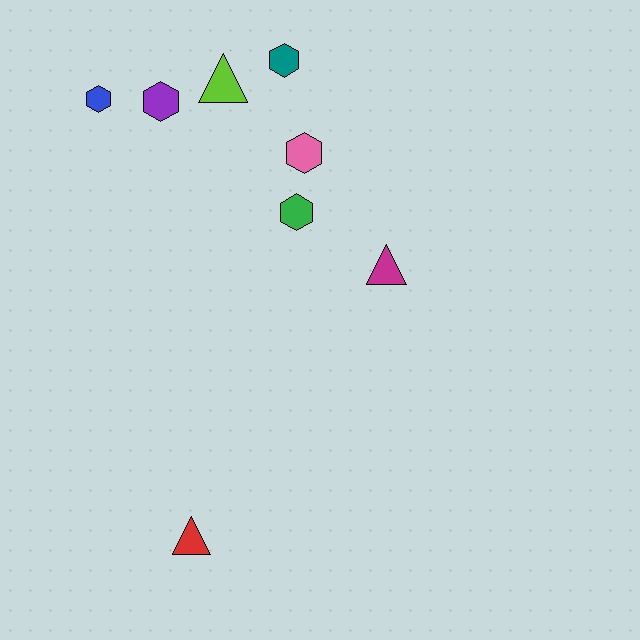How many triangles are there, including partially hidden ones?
There are 3 triangles.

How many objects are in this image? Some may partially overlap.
There are 8 objects.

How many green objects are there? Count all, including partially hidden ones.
There is 1 green object.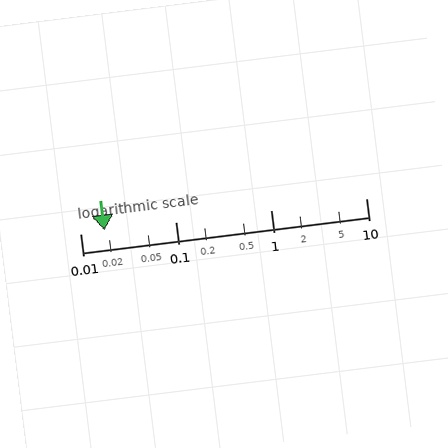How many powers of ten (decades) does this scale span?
The scale spans 3 decades, from 0.01 to 10.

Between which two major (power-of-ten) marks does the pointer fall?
The pointer is between 0.01 and 0.1.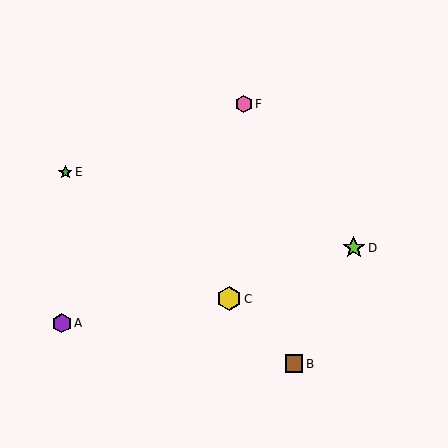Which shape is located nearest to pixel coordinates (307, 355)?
The brown square (labeled B) at (294, 364) is nearest to that location.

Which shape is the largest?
The yellow hexagon (labeled C) is the largest.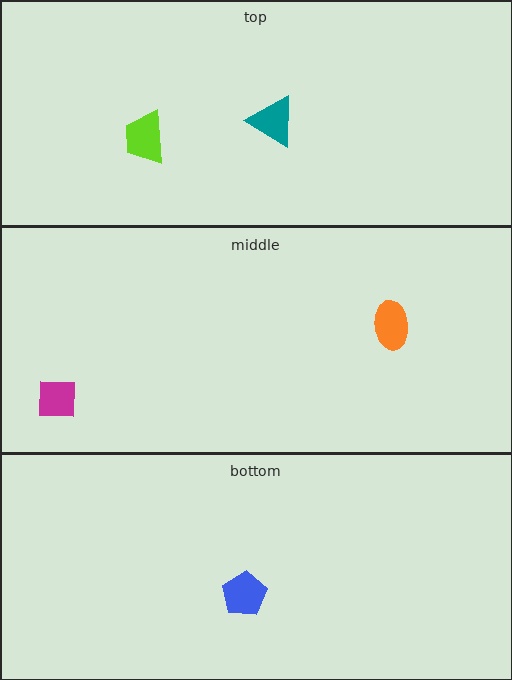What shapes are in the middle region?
The orange ellipse, the magenta square.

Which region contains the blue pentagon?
The bottom region.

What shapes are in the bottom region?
The blue pentagon.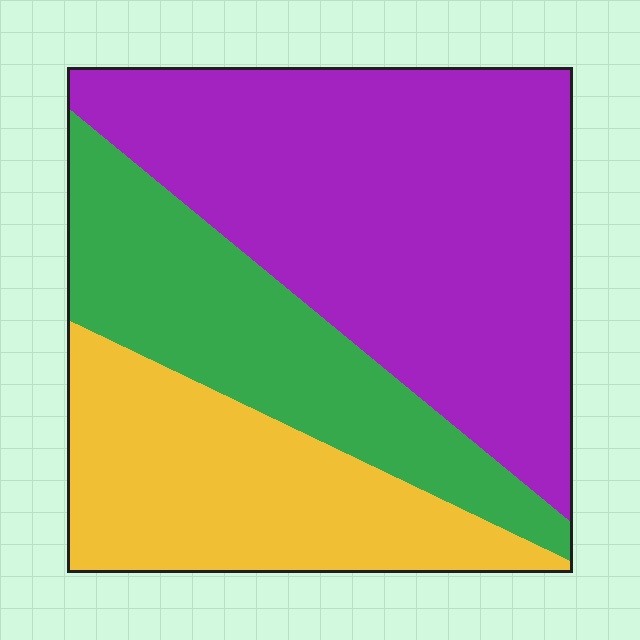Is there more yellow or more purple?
Purple.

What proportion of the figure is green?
Green takes up about one quarter (1/4) of the figure.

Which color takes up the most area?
Purple, at roughly 50%.